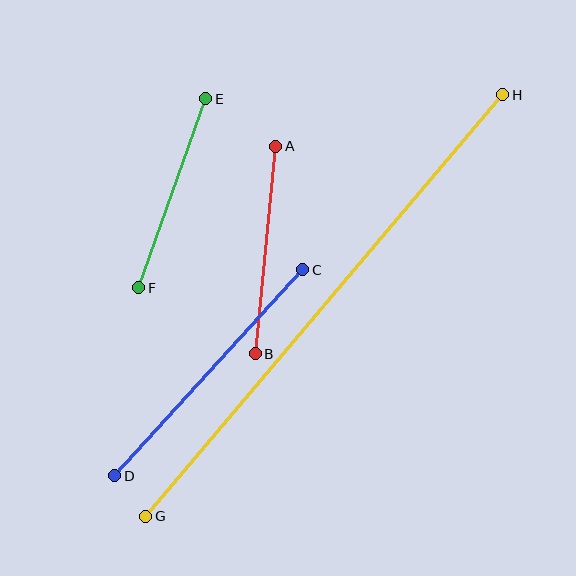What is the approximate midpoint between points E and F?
The midpoint is at approximately (172, 193) pixels.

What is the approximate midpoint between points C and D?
The midpoint is at approximately (209, 373) pixels.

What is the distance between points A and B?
The distance is approximately 208 pixels.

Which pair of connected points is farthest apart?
Points G and H are farthest apart.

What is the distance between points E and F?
The distance is approximately 201 pixels.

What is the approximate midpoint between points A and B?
The midpoint is at approximately (266, 250) pixels.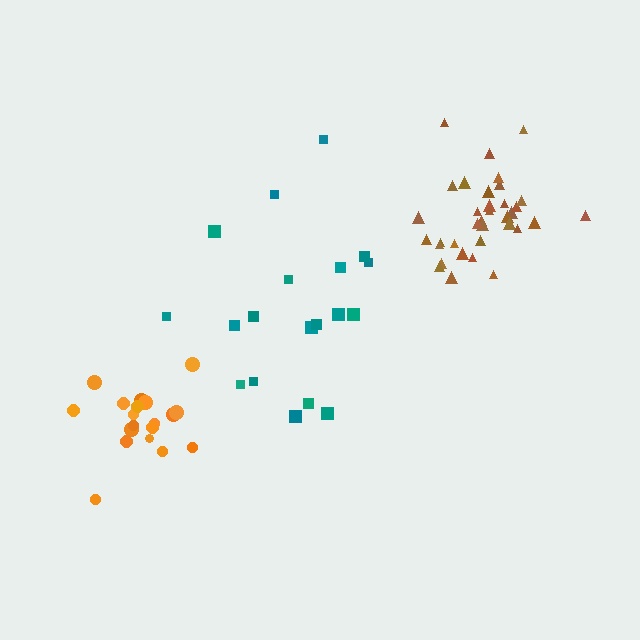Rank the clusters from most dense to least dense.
brown, orange, teal.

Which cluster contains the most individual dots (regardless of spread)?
Brown (35).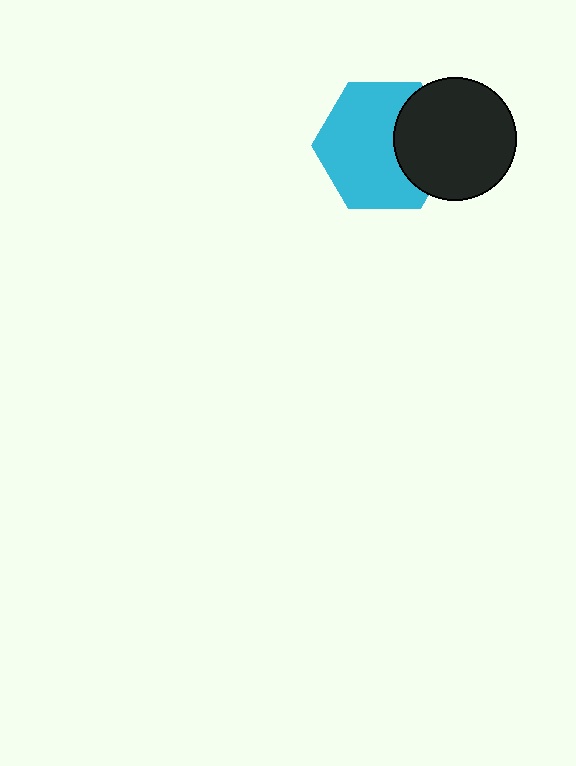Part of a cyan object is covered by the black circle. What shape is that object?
It is a hexagon.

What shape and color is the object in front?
The object in front is a black circle.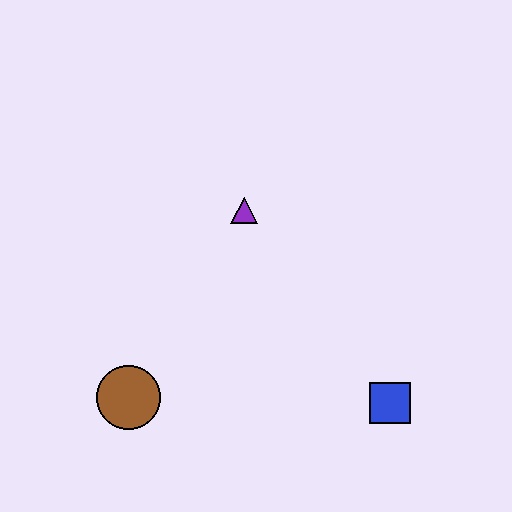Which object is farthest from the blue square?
The brown circle is farthest from the blue square.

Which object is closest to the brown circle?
The purple triangle is closest to the brown circle.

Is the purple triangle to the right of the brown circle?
Yes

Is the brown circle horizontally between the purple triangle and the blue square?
No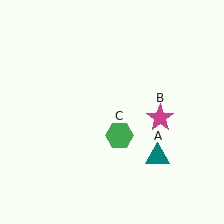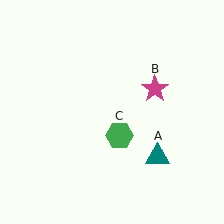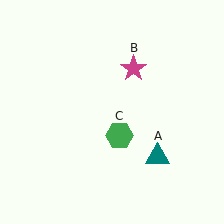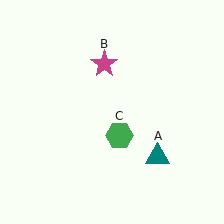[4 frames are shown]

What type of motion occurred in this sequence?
The magenta star (object B) rotated counterclockwise around the center of the scene.